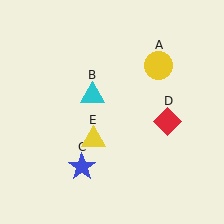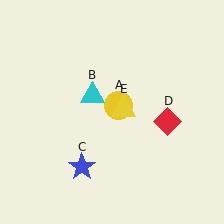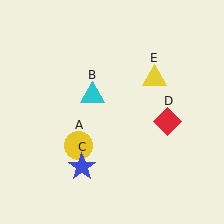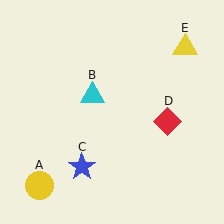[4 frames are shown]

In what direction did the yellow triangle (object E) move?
The yellow triangle (object E) moved up and to the right.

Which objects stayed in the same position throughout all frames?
Cyan triangle (object B) and blue star (object C) and red diamond (object D) remained stationary.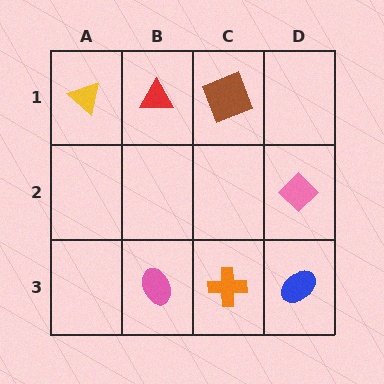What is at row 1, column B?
A red triangle.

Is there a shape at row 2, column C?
No, that cell is empty.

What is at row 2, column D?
A pink diamond.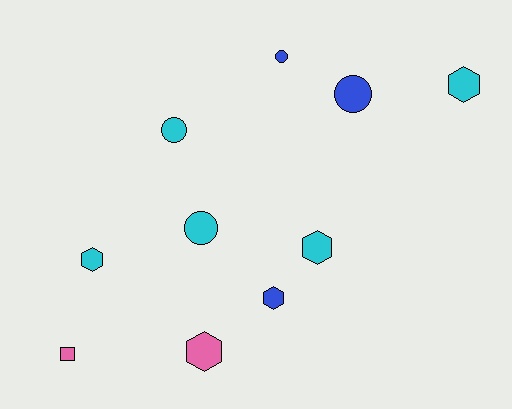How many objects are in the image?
There are 10 objects.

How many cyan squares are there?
There are no cyan squares.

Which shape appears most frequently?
Hexagon, with 5 objects.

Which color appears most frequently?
Cyan, with 5 objects.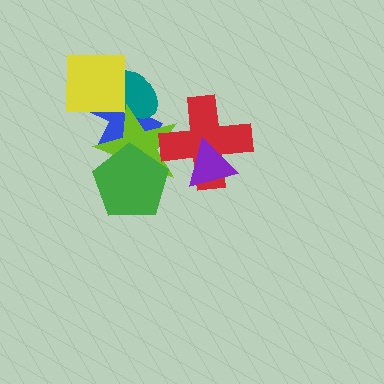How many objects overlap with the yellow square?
2 objects overlap with the yellow square.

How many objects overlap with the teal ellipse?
3 objects overlap with the teal ellipse.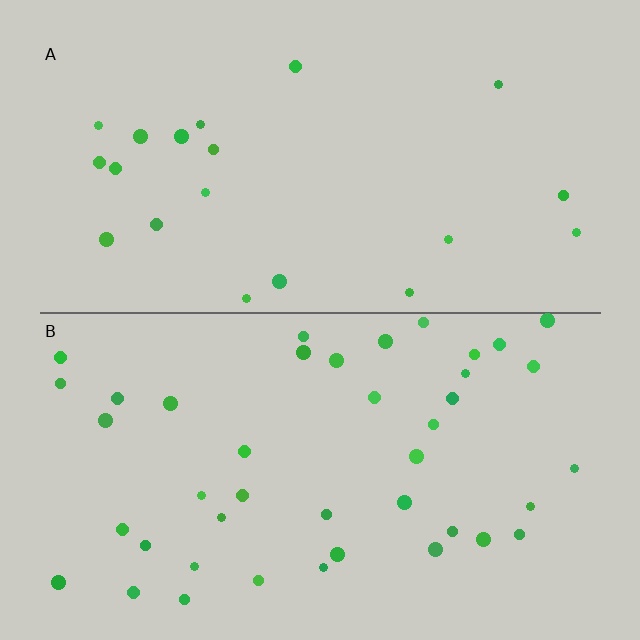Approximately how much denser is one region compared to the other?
Approximately 2.1× — region B over region A.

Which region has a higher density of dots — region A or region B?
B (the bottom).